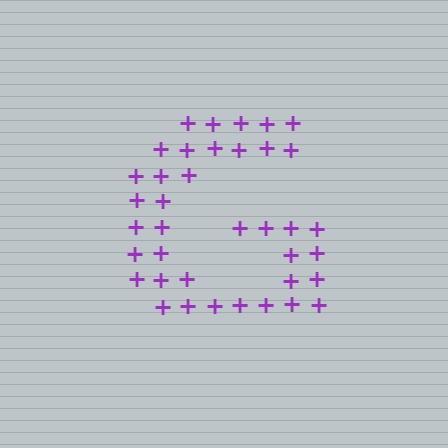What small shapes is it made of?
It is made of small plus signs.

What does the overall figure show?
The overall figure shows the letter G.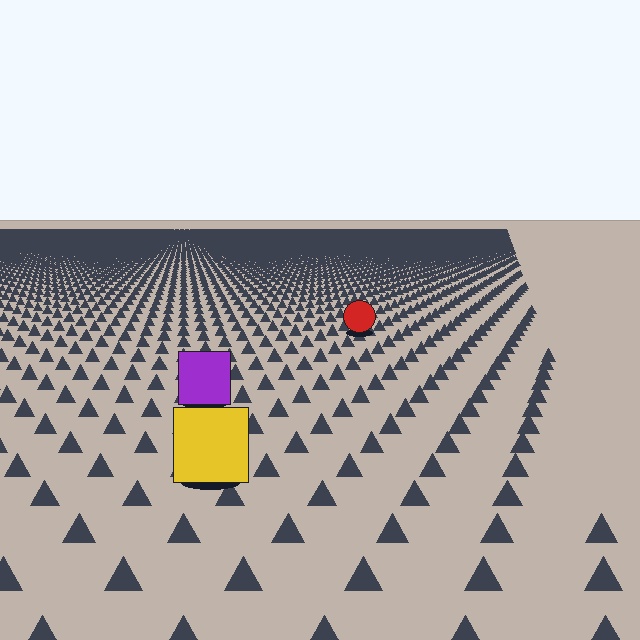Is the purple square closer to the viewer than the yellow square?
No. The yellow square is closer — you can tell from the texture gradient: the ground texture is coarser near it.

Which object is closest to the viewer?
The yellow square is closest. The texture marks near it are larger and more spread out.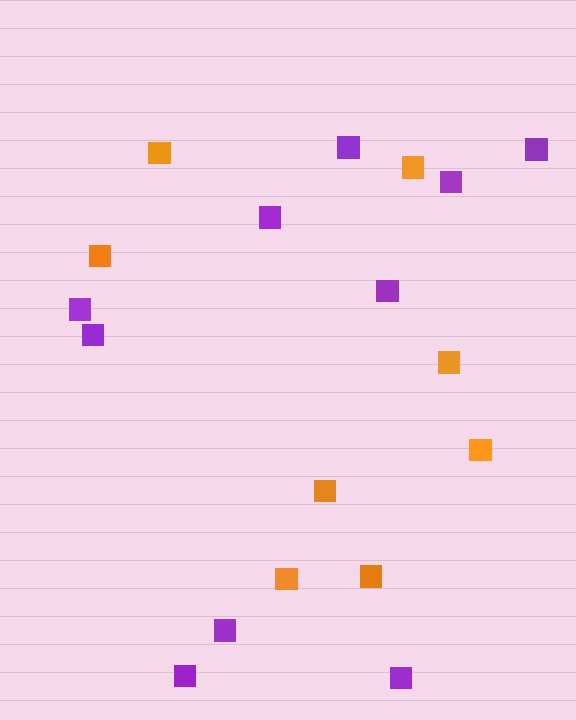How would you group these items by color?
There are 2 groups: one group of orange squares (8) and one group of purple squares (10).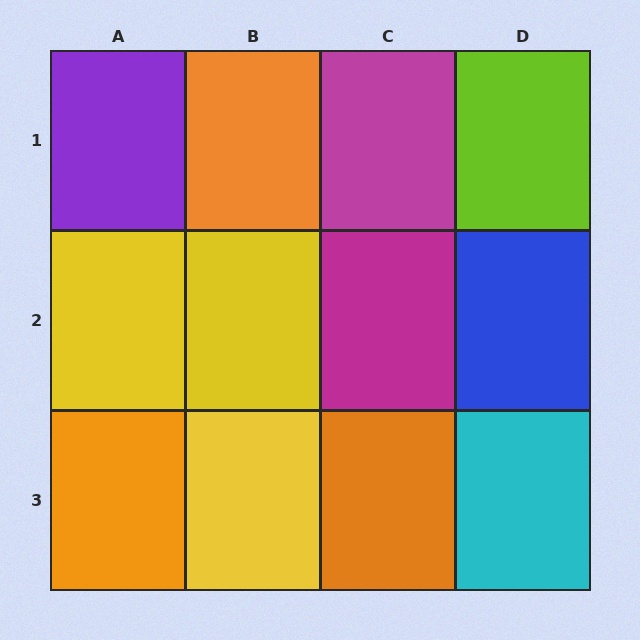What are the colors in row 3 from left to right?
Orange, yellow, orange, cyan.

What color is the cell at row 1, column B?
Orange.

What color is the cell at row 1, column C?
Magenta.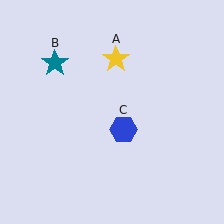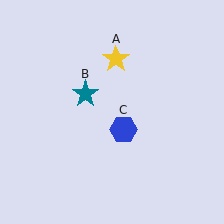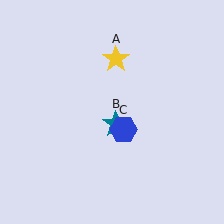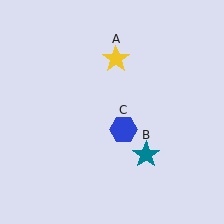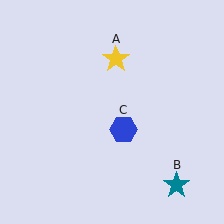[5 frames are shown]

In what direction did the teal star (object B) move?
The teal star (object B) moved down and to the right.